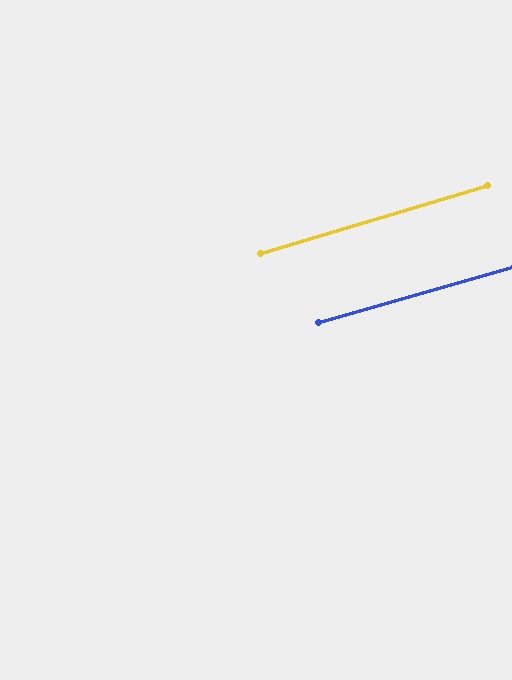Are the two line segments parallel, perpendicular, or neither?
Parallel — their directions differ by only 0.6°.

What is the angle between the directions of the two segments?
Approximately 1 degree.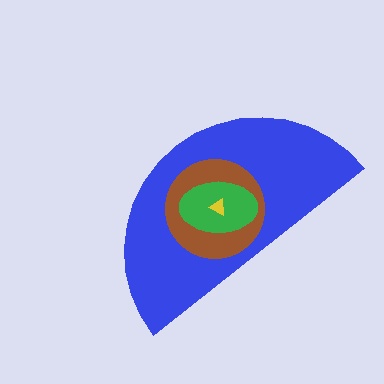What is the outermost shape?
The blue semicircle.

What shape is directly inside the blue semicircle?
The brown circle.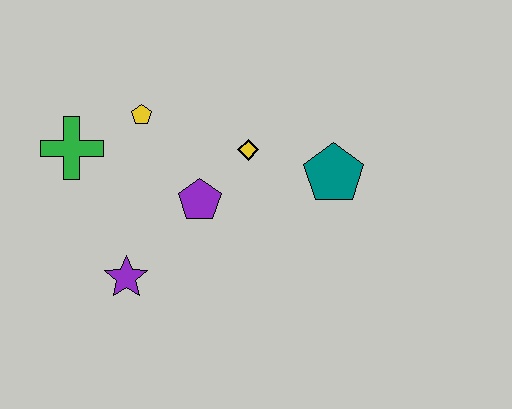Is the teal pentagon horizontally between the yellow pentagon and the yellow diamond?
No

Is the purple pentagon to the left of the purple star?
No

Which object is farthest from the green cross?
The teal pentagon is farthest from the green cross.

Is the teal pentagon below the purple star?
No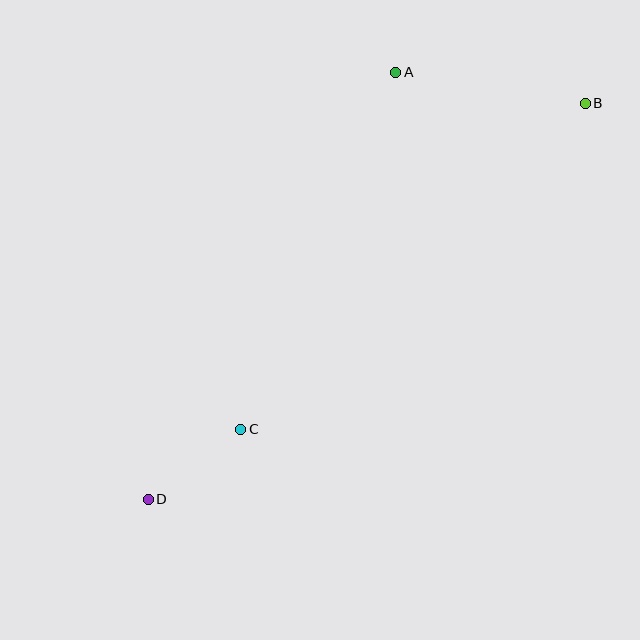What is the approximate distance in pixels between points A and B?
The distance between A and B is approximately 192 pixels.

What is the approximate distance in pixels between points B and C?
The distance between B and C is approximately 474 pixels.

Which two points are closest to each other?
Points C and D are closest to each other.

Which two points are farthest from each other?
Points B and D are farthest from each other.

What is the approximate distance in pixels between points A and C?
The distance between A and C is approximately 389 pixels.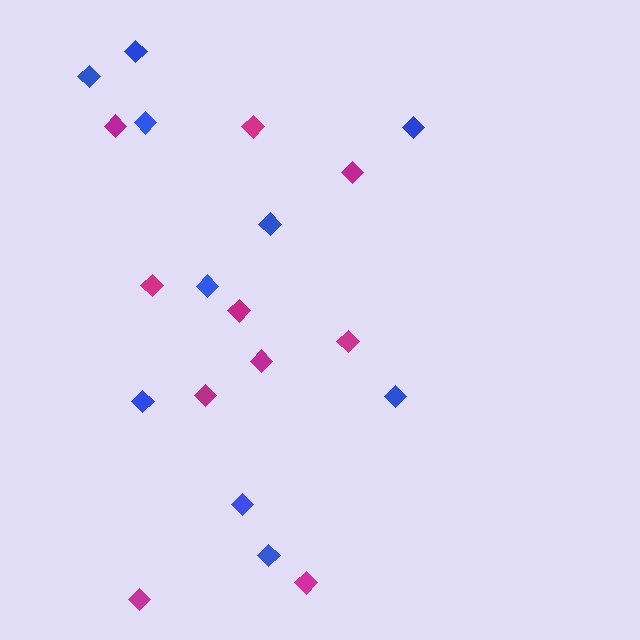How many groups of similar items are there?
There are 2 groups: one group of magenta diamonds (10) and one group of blue diamonds (10).